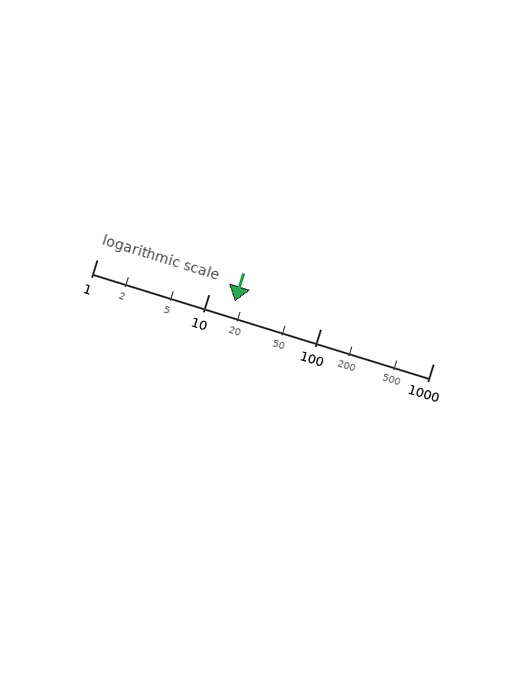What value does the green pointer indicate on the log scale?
The pointer indicates approximately 17.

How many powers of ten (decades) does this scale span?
The scale spans 3 decades, from 1 to 1000.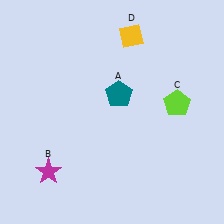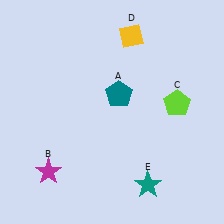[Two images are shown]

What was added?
A teal star (E) was added in Image 2.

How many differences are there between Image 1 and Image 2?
There is 1 difference between the two images.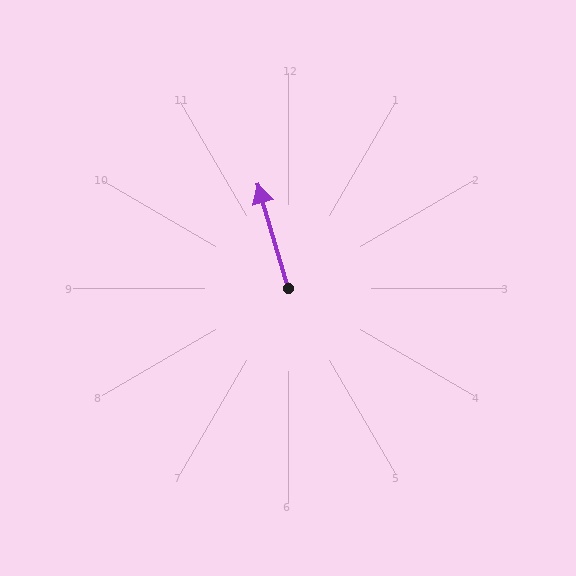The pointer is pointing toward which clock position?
Roughly 11 o'clock.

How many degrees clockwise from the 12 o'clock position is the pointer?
Approximately 344 degrees.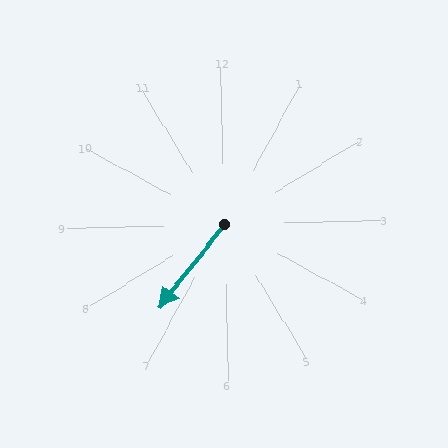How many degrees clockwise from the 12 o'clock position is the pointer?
Approximately 219 degrees.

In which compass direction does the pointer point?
Southwest.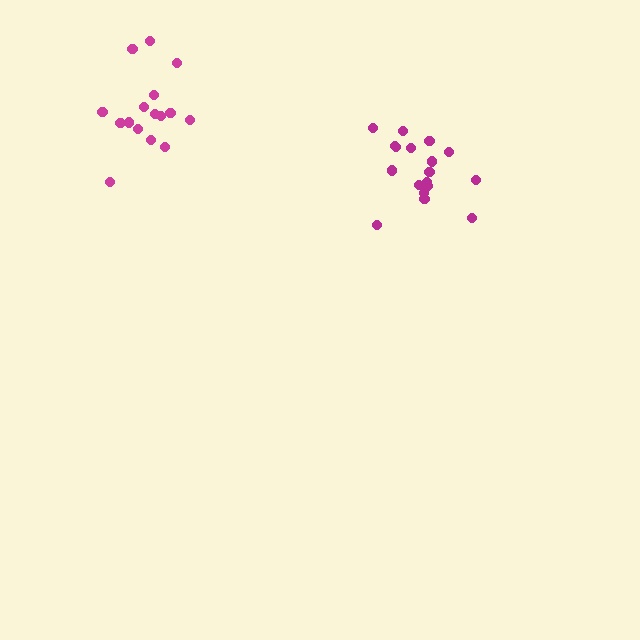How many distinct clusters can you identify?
There are 2 distinct clusters.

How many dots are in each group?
Group 1: 18 dots, Group 2: 16 dots (34 total).